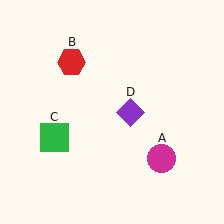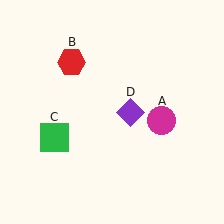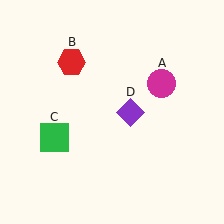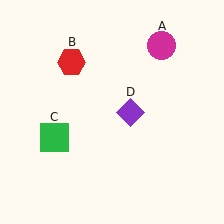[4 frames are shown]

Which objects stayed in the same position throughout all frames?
Red hexagon (object B) and green square (object C) and purple diamond (object D) remained stationary.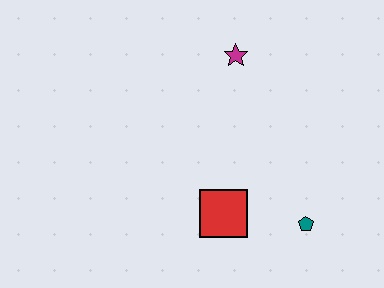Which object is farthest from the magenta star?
The teal pentagon is farthest from the magenta star.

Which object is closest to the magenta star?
The red square is closest to the magenta star.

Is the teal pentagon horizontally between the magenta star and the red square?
No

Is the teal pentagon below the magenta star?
Yes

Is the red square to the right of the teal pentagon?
No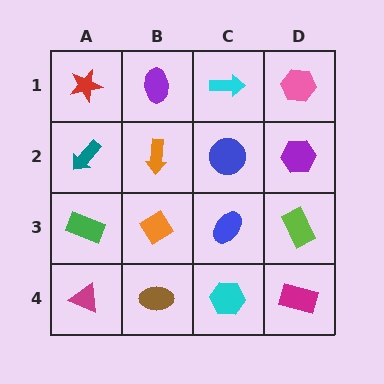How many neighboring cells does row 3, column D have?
3.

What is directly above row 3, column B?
An orange arrow.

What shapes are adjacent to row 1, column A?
A teal arrow (row 2, column A), a purple ellipse (row 1, column B).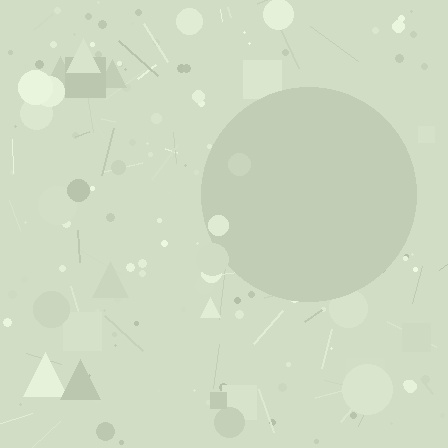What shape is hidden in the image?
A circle is hidden in the image.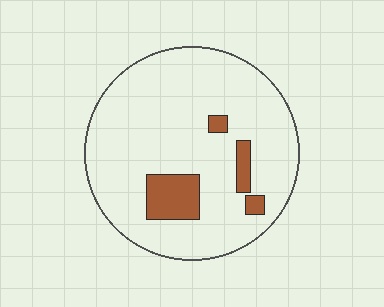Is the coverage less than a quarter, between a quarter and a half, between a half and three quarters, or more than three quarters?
Less than a quarter.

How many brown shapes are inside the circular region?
4.